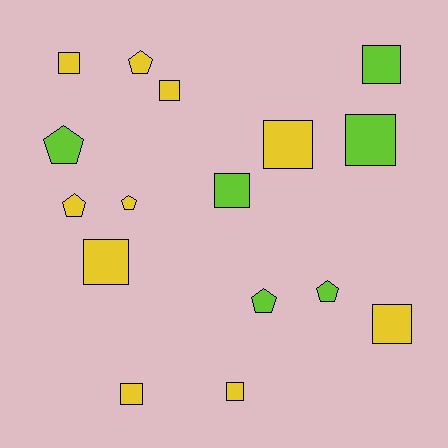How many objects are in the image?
There are 16 objects.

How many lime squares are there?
There are 3 lime squares.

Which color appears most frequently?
Yellow, with 10 objects.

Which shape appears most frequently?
Square, with 10 objects.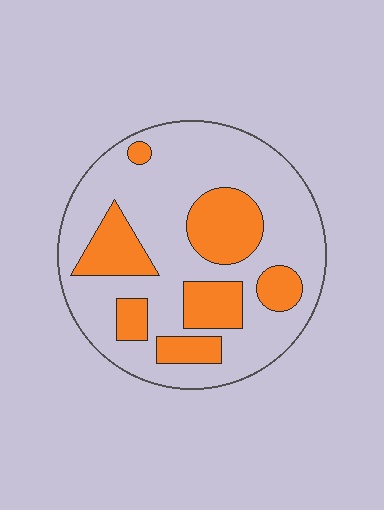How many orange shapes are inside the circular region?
7.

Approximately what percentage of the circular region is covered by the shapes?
Approximately 30%.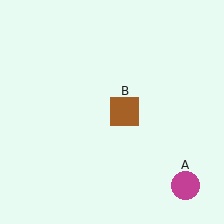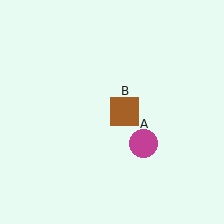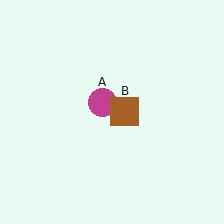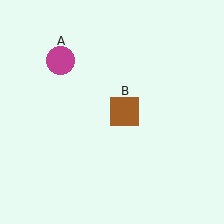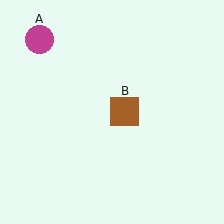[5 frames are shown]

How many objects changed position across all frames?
1 object changed position: magenta circle (object A).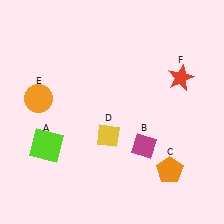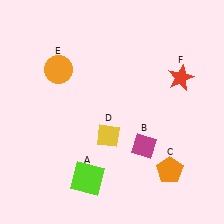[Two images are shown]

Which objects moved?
The objects that moved are: the lime square (A), the orange circle (E).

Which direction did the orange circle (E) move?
The orange circle (E) moved up.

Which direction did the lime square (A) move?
The lime square (A) moved right.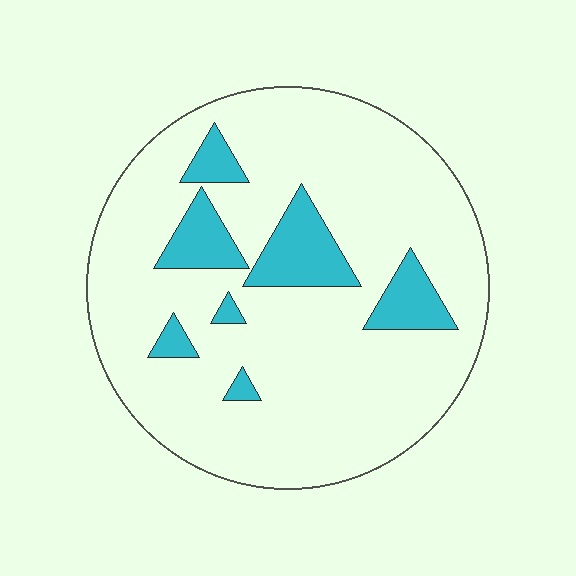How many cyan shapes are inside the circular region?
7.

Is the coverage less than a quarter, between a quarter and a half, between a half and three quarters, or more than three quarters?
Less than a quarter.